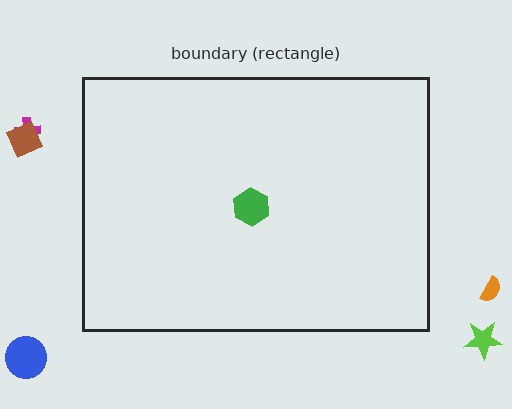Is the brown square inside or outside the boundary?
Outside.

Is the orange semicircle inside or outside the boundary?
Outside.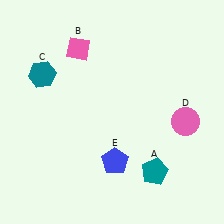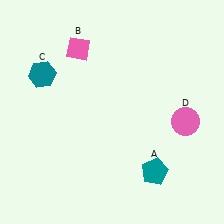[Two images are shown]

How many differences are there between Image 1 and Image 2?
There is 1 difference between the two images.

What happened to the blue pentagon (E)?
The blue pentagon (E) was removed in Image 2. It was in the bottom-right area of Image 1.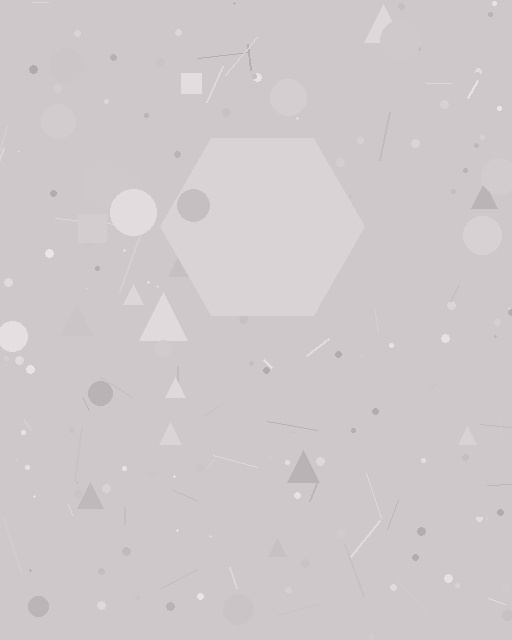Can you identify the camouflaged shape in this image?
The camouflaged shape is a hexagon.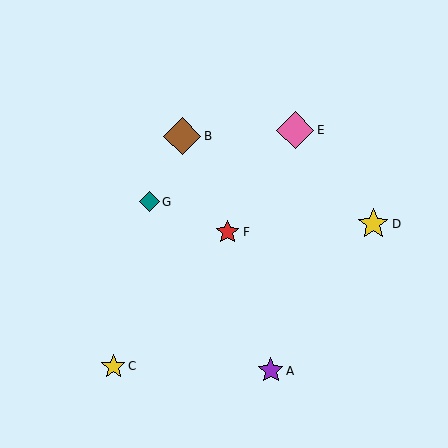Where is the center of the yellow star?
The center of the yellow star is at (373, 224).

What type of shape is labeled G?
Shape G is a teal diamond.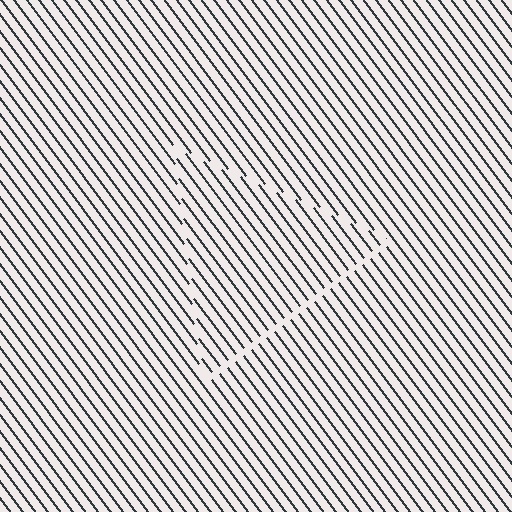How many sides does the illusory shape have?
3 sides — the line-ends trace a triangle.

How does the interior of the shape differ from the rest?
The interior of the shape contains the same grating, shifted by half a period — the contour is defined by the phase discontinuity where line-ends from the inner and outer gratings abut.